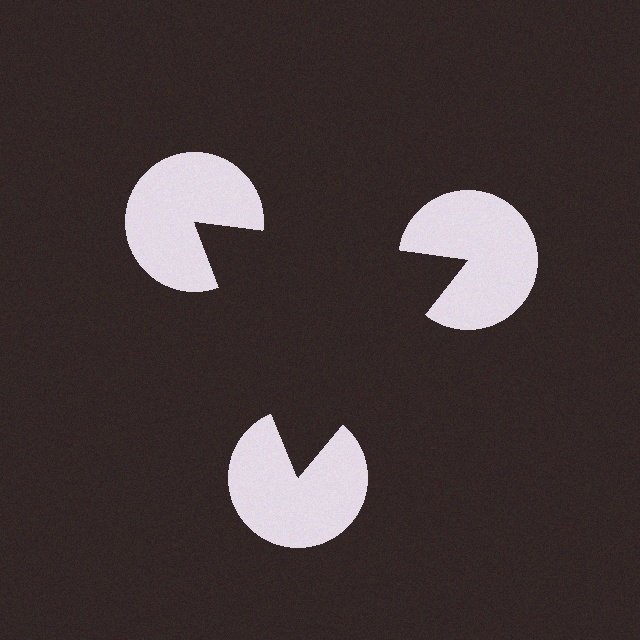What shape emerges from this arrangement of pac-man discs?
An illusory triangle — its edges are inferred from the aligned wedge cuts in the pac-man discs, not physically drawn.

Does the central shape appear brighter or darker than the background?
It typically appears slightly darker than the background, even though no actual brightness change is drawn.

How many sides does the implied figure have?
3 sides.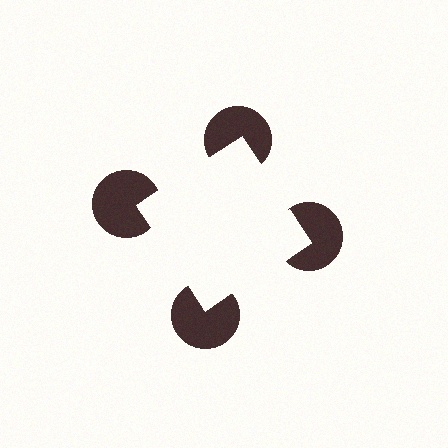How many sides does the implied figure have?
4 sides.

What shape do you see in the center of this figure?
An illusory square — its edges are inferred from the aligned wedge cuts in the pac-man discs, not physically drawn.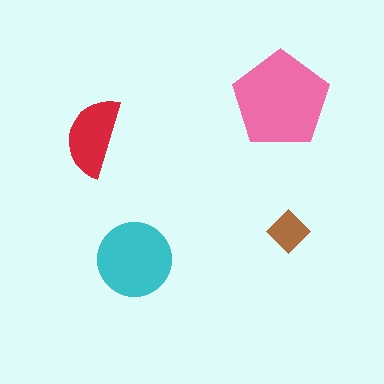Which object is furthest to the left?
The red semicircle is leftmost.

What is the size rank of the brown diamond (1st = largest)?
4th.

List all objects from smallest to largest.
The brown diamond, the red semicircle, the cyan circle, the pink pentagon.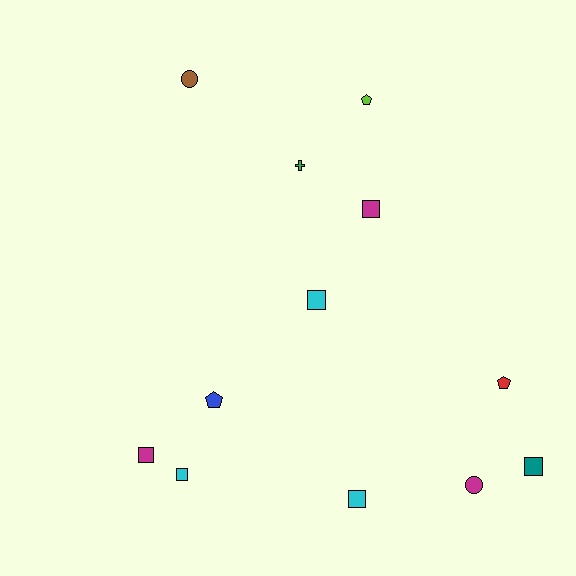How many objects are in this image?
There are 12 objects.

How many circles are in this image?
There are 2 circles.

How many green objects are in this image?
There is 1 green object.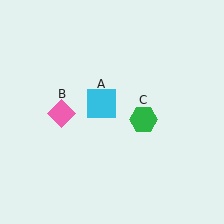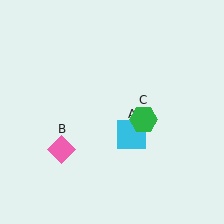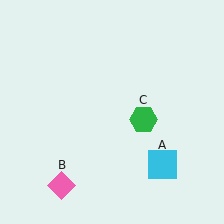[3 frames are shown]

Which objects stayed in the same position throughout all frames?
Green hexagon (object C) remained stationary.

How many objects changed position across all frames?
2 objects changed position: cyan square (object A), pink diamond (object B).